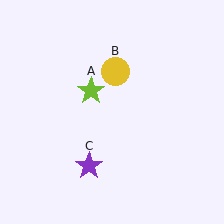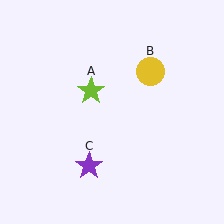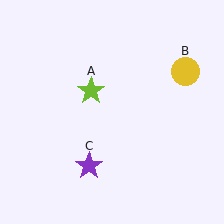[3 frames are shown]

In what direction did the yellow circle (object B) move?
The yellow circle (object B) moved right.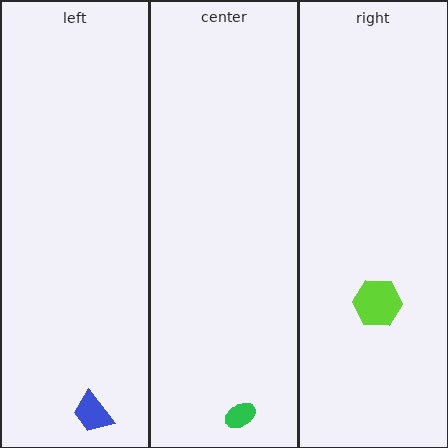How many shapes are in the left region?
1.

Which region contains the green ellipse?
The center region.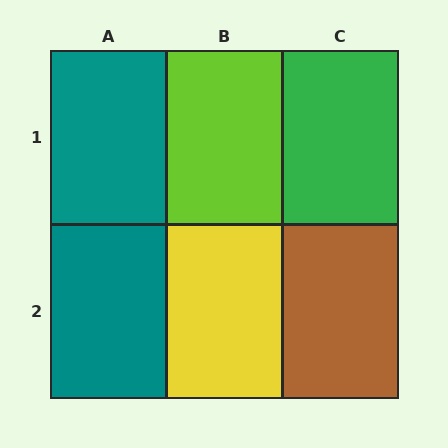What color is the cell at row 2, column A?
Teal.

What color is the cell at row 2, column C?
Brown.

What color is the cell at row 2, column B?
Yellow.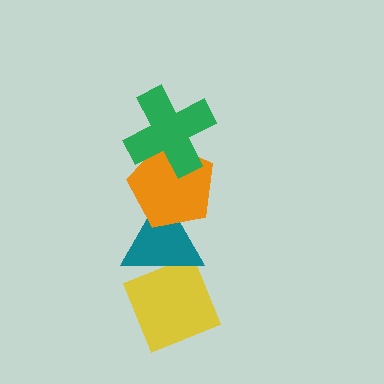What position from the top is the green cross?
The green cross is 1st from the top.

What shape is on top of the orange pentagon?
The green cross is on top of the orange pentagon.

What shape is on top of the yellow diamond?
The teal triangle is on top of the yellow diamond.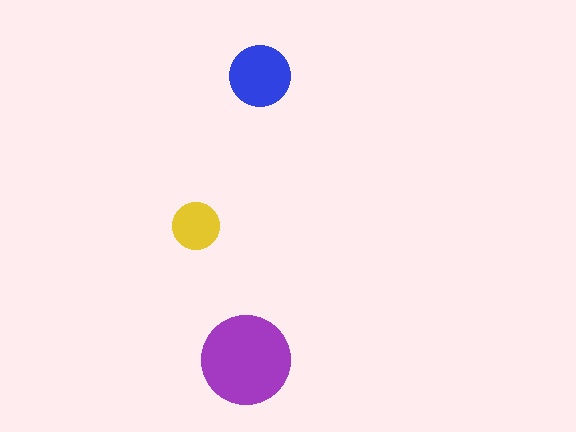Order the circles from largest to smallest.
the purple one, the blue one, the yellow one.